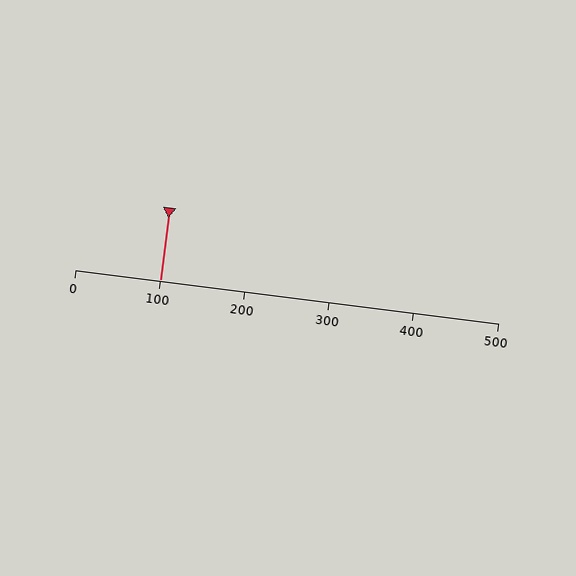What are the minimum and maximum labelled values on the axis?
The axis runs from 0 to 500.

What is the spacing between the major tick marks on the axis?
The major ticks are spaced 100 apart.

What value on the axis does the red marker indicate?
The marker indicates approximately 100.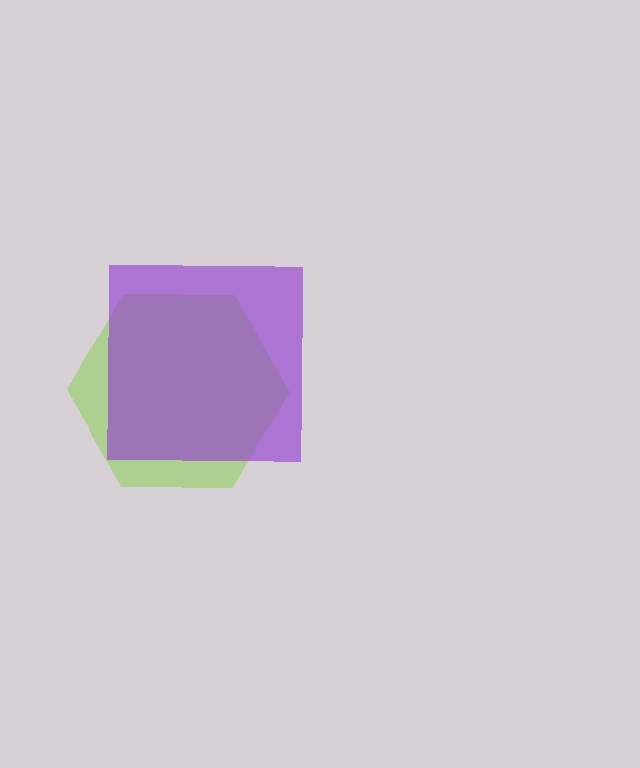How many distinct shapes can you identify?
There are 2 distinct shapes: a lime hexagon, a purple square.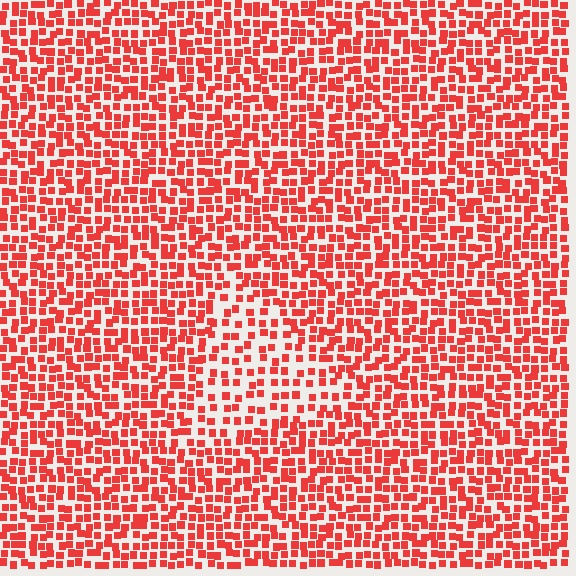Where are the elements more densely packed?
The elements are more densely packed outside the triangle boundary.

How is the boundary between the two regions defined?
The boundary is defined by a change in element density (approximately 1.7x ratio). All elements are the same color, size, and shape.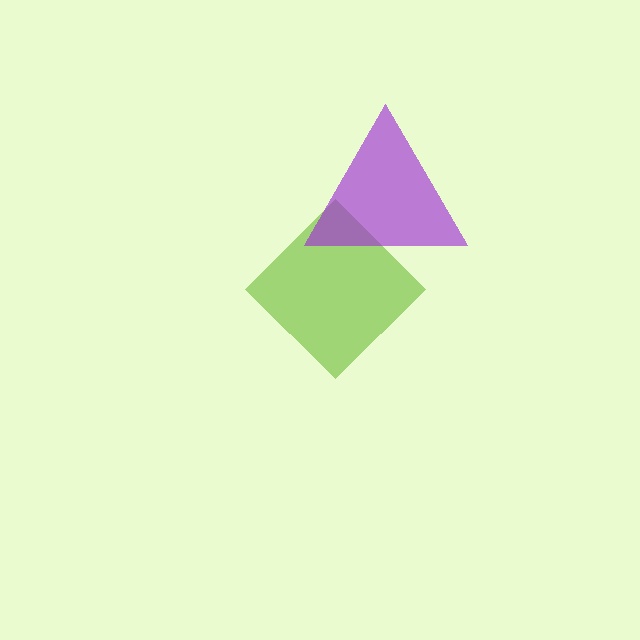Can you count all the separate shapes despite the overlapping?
Yes, there are 2 separate shapes.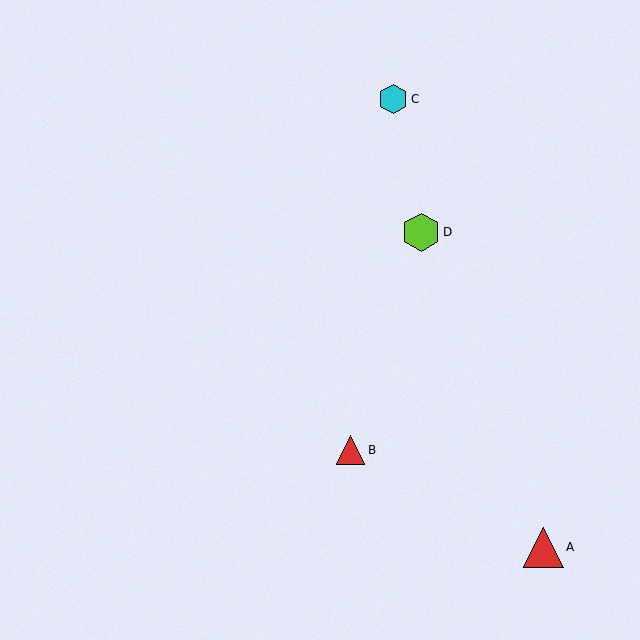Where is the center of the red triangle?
The center of the red triangle is at (543, 547).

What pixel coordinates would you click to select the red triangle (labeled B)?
Click at (350, 450) to select the red triangle B.